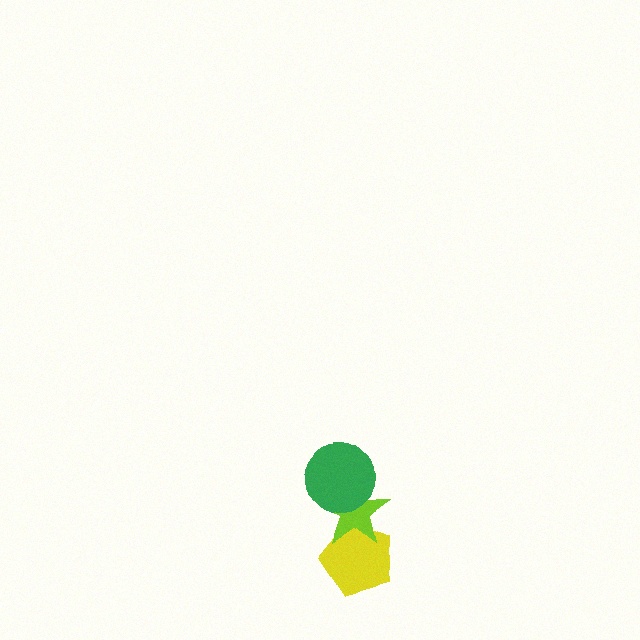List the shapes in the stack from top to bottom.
From top to bottom: the green circle, the lime star, the yellow pentagon.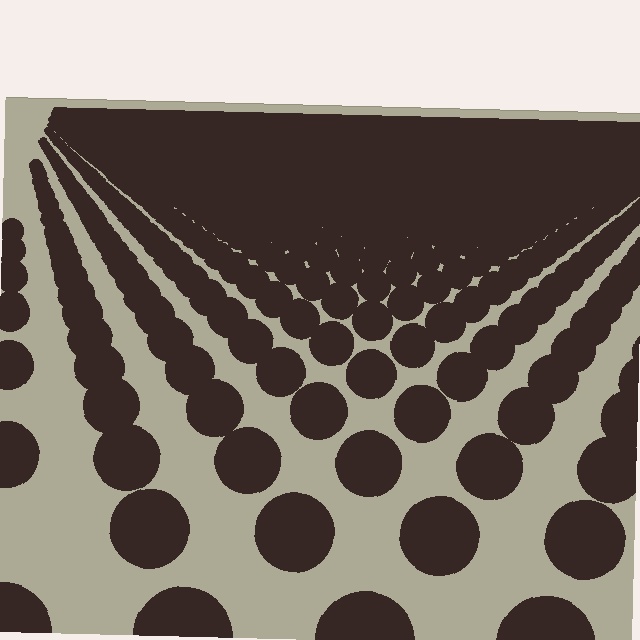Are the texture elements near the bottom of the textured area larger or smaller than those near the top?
Larger. Near the bottom, elements are closer to the viewer and appear at a bigger on-screen size.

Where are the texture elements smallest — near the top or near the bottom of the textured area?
Near the top.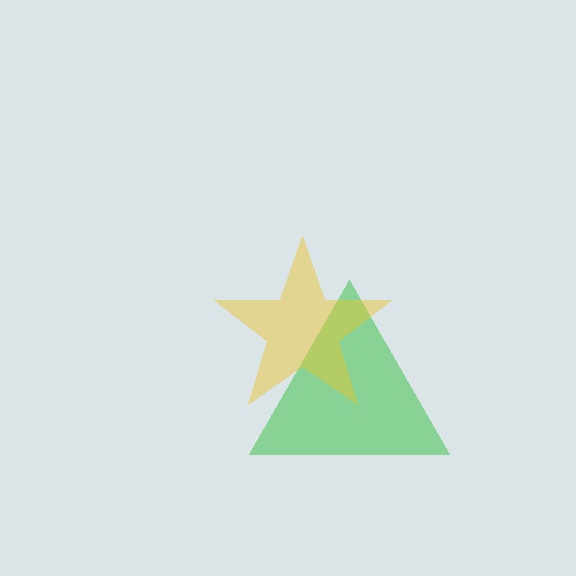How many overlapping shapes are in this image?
There are 2 overlapping shapes in the image.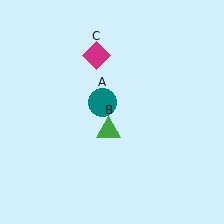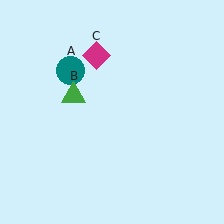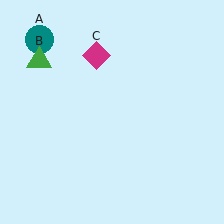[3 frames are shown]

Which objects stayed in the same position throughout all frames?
Magenta diamond (object C) remained stationary.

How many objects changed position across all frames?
2 objects changed position: teal circle (object A), green triangle (object B).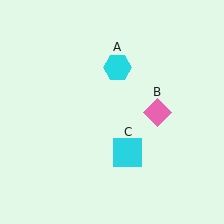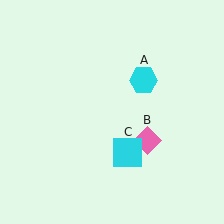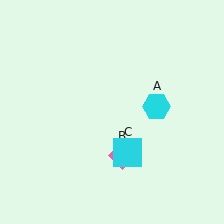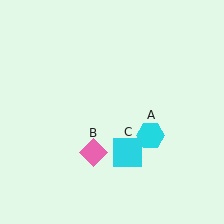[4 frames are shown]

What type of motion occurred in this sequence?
The cyan hexagon (object A), pink diamond (object B) rotated clockwise around the center of the scene.